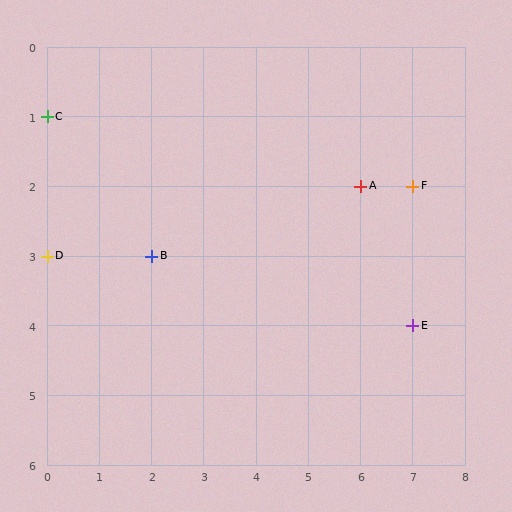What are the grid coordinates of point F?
Point F is at grid coordinates (7, 2).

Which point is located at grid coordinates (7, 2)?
Point F is at (7, 2).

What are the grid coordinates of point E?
Point E is at grid coordinates (7, 4).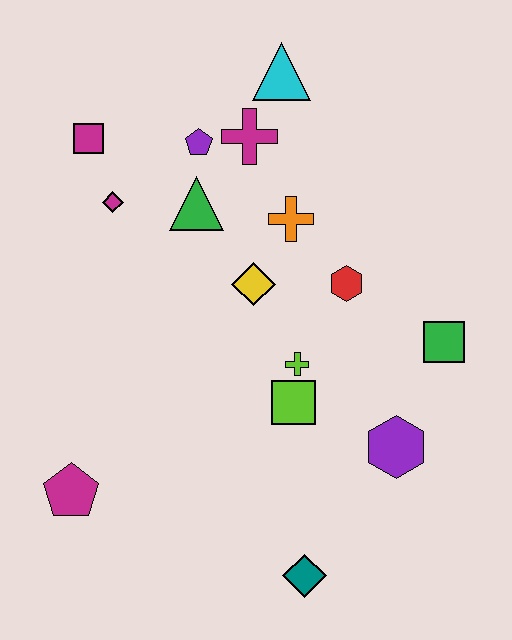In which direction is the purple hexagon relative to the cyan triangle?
The purple hexagon is below the cyan triangle.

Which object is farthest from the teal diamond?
The cyan triangle is farthest from the teal diamond.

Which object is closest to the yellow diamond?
The orange cross is closest to the yellow diamond.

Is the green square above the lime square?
Yes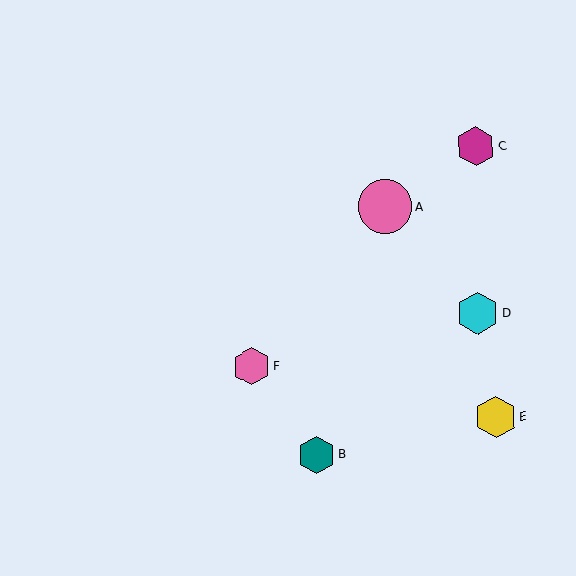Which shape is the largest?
The pink circle (labeled A) is the largest.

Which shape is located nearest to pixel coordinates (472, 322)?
The cyan hexagon (labeled D) at (478, 313) is nearest to that location.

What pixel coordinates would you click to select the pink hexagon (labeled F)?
Click at (251, 366) to select the pink hexagon F.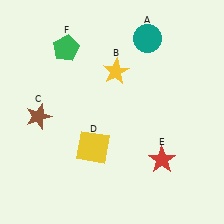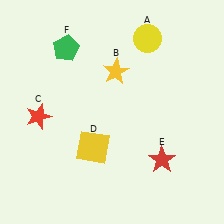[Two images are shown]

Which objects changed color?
A changed from teal to yellow. C changed from brown to red.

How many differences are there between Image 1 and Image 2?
There are 2 differences between the two images.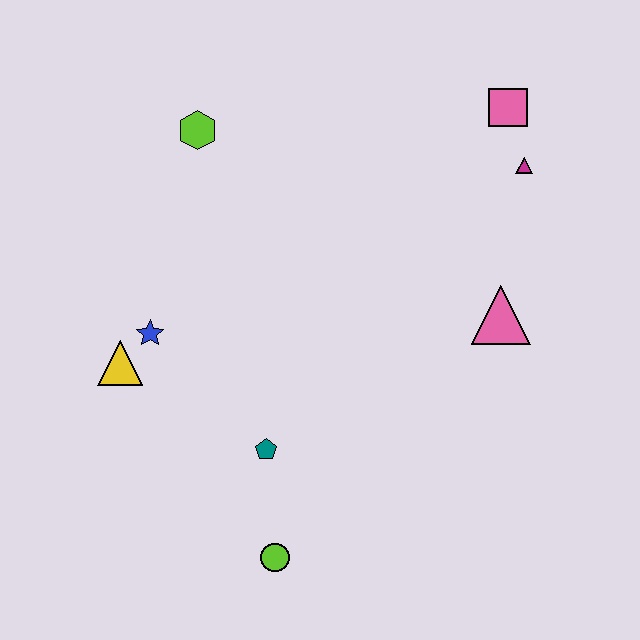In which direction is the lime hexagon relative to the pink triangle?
The lime hexagon is to the left of the pink triangle.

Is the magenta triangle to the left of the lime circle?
No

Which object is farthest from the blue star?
The pink square is farthest from the blue star.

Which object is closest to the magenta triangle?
The pink square is closest to the magenta triangle.